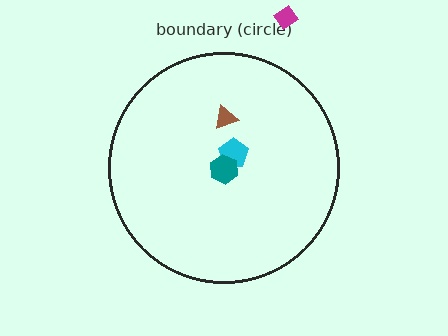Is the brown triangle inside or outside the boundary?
Inside.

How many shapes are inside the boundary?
3 inside, 1 outside.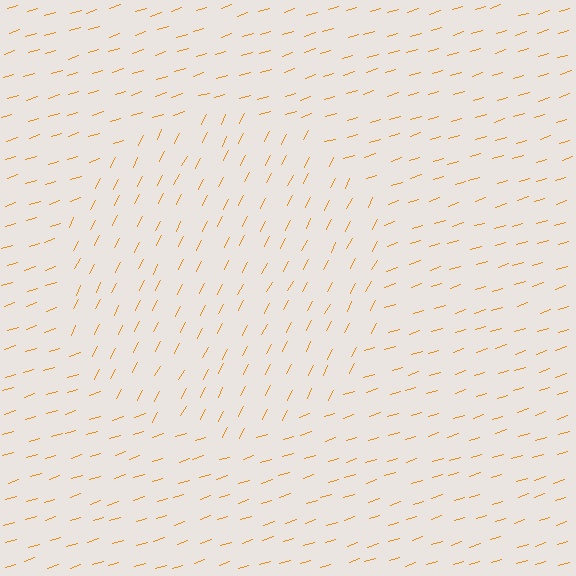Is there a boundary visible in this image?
Yes, there is a texture boundary formed by a change in line orientation.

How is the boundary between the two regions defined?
The boundary is defined purely by a change in line orientation (approximately 45 degrees difference). All lines are the same color and thickness.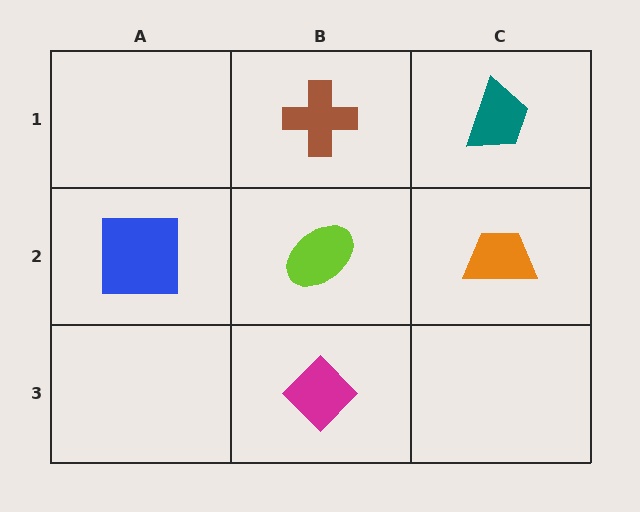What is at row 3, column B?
A magenta diamond.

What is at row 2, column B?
A lime ellipse.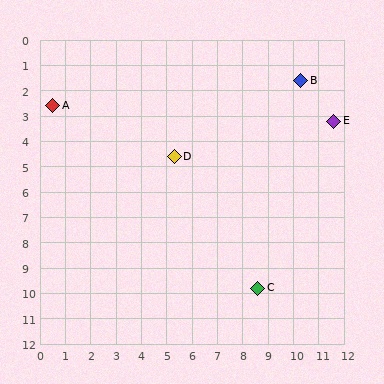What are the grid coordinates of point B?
Point B is at approximately (10.3, 1.6).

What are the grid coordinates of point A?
Point A is at approximately (0.5, 2.6).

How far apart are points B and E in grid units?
Points B and E are about 2.1 grid units apart.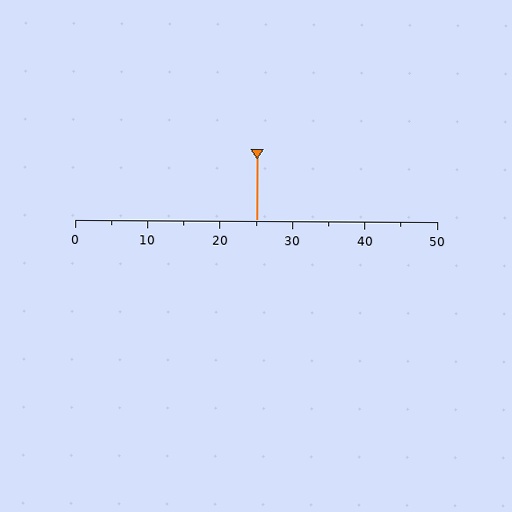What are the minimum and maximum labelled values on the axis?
The axis runs from 0 to 50.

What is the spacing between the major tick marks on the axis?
The major ticks are spaced 10 apart.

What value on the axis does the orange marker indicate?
The marker indicates approximately 25.